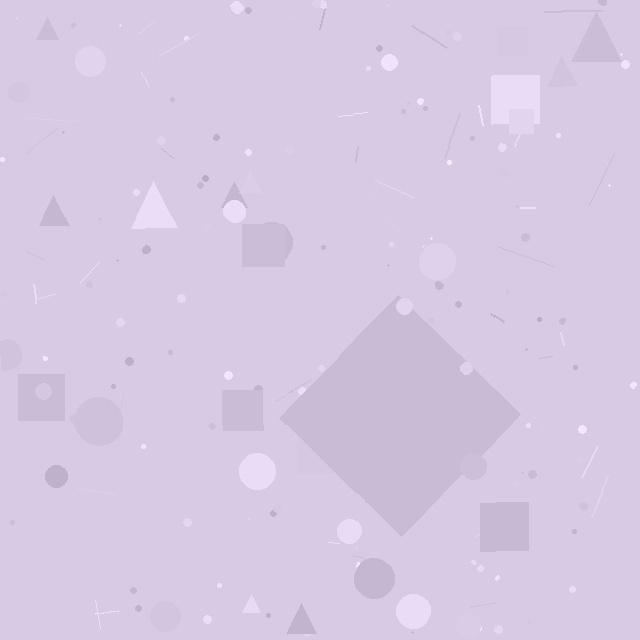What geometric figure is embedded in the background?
A diamond is embedded in the background.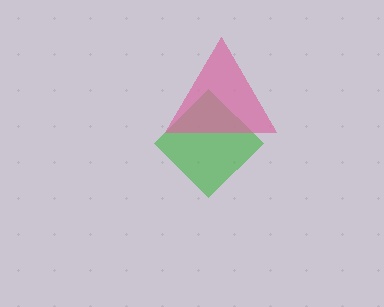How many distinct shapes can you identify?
There are 2 distinct shapes: a green diamond, a pink triangle.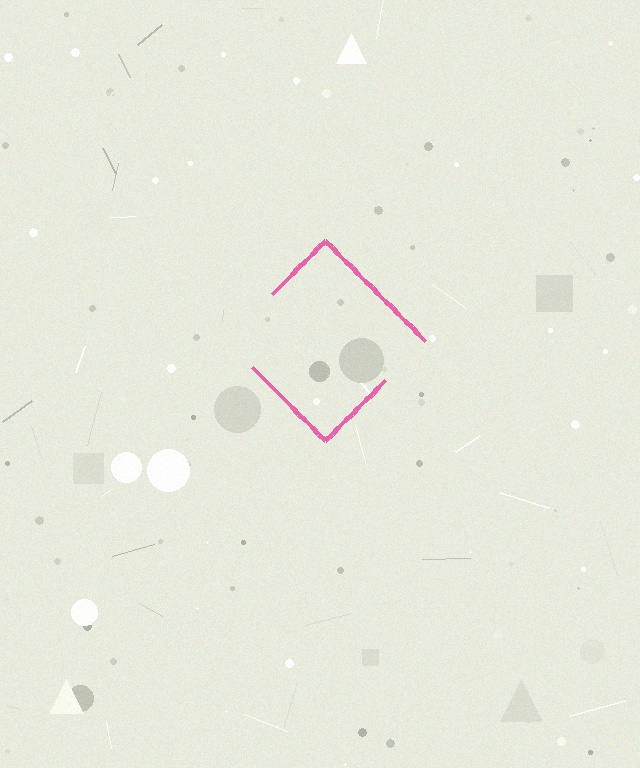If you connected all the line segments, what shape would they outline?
They would outline a diamond.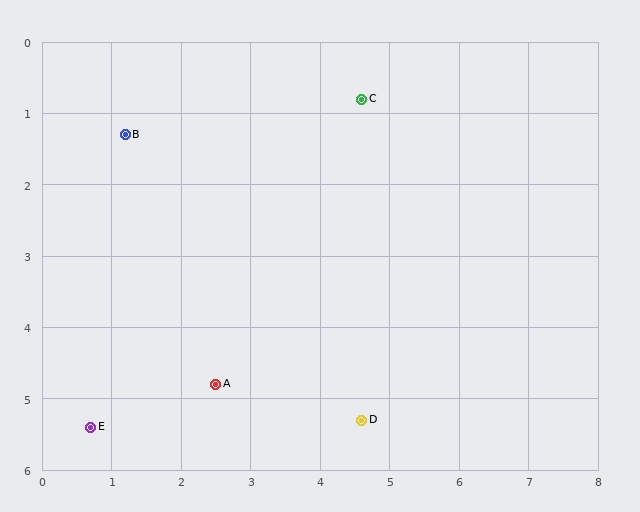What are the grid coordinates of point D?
Point D is at approximately (4.6, 5.3).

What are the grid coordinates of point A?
Point A is at approximately (2.5, 4.8).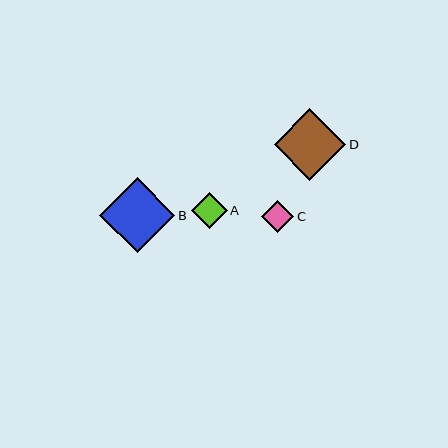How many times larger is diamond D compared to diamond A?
Diamond D is approximately 2.0 times the size of diamond A.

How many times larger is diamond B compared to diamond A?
Diamond B is approximately 2.1 times the size of diamond A.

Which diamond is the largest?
Diamond B is the largest with a size of approximately 75 pixels.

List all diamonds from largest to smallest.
From largest to smallest: B, D, A, C.